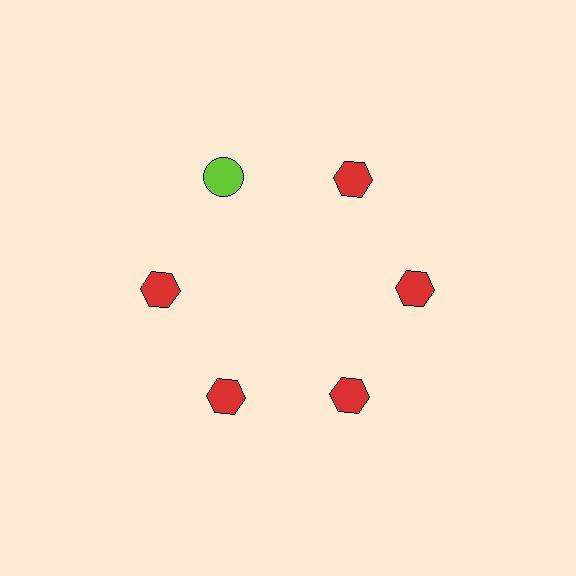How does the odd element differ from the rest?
It differs in both color (lime instead of red) and shape (circle instead of hexagon).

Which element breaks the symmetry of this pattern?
The lime circle at roughly the 11 o'clock position breaks the symmetry. All other shapes are red hexagons.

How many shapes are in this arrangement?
There are 6 shapes arranged in a ring pattern.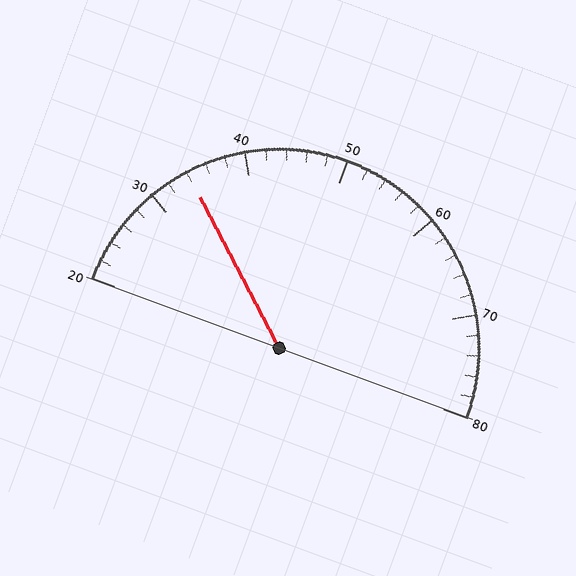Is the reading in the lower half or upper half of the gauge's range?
The reading is in the lower half of the range (20 to 80).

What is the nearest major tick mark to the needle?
The nearest major tick mark is 30.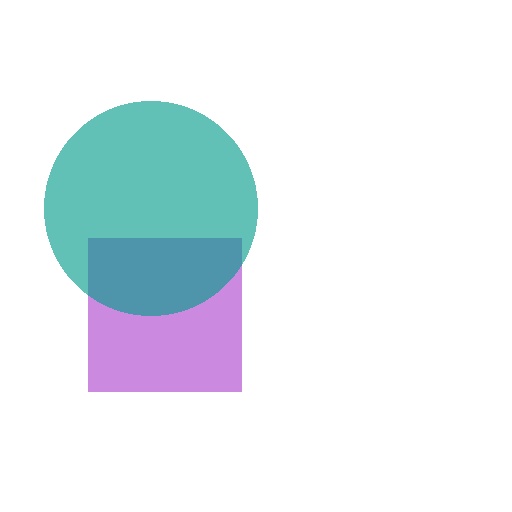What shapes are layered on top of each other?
The layered shapes are: a purple square, a teal circle.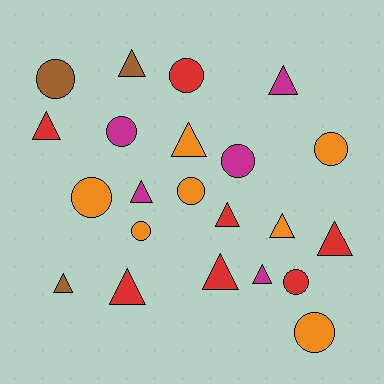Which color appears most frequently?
Red, with 7 objects.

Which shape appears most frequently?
Triangle, with 12 objects.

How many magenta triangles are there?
There are 3 magenta triangles.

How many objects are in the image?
There are 22 objects.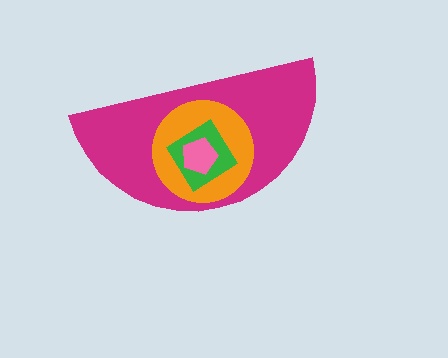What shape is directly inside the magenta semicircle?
The orange circle.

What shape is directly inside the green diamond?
The pink pentagon.